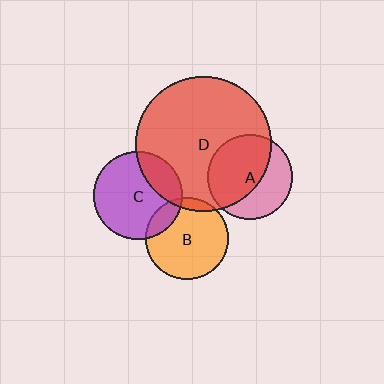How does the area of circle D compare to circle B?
Approximately 2.7 times.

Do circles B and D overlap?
Yes.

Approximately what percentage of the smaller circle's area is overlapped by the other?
Approximately 10%.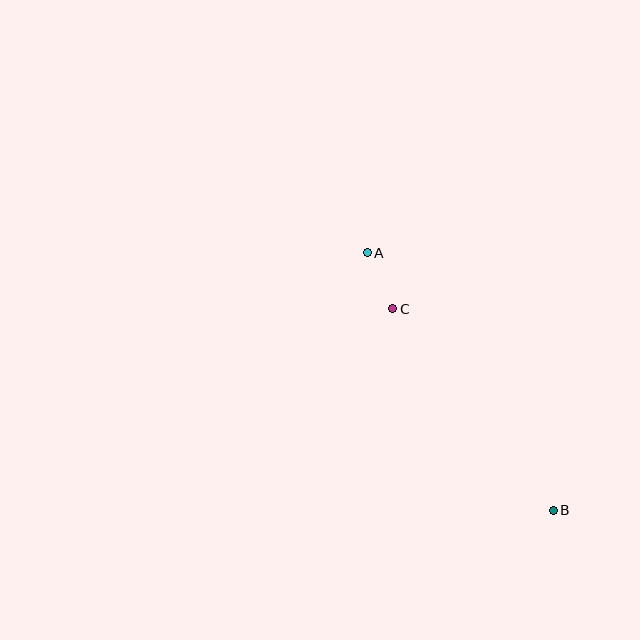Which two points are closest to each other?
Points A and C are closest to each other.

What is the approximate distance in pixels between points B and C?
The distance between B and C is approximately 257 pixels.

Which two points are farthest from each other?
Points A and B are farthest from each other.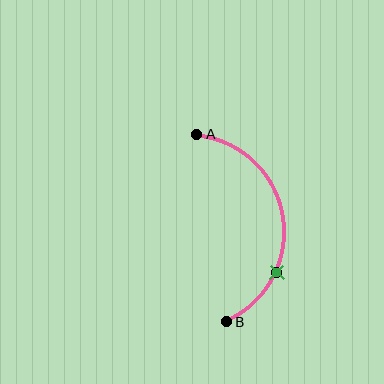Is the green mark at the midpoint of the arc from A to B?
No. The green mark lies on the arc but is closer to endpoint B. The arc midpoint would be at the point on the curve equidistant along the arc from both A and B.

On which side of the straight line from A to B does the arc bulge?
The arc bulges to the right of the straight line connecting A and B.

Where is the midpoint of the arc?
The arc midpoint is the point on the curve farthest from the straight line joining A and B. It sits to the right of that line.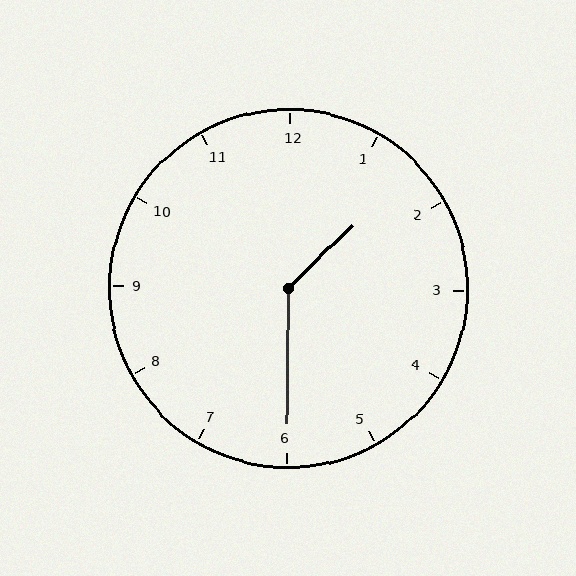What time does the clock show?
1:30.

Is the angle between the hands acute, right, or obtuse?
It is obtuse.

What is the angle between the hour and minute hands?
Approximately 135 degrees.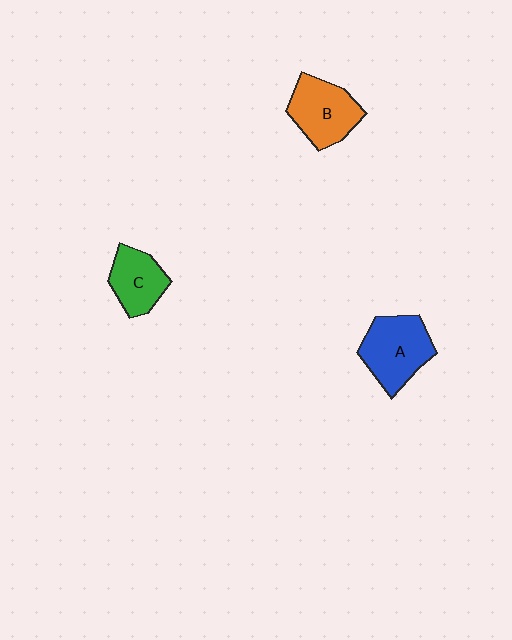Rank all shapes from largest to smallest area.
From largest to smallest: A (blue), B (orange), C (green).